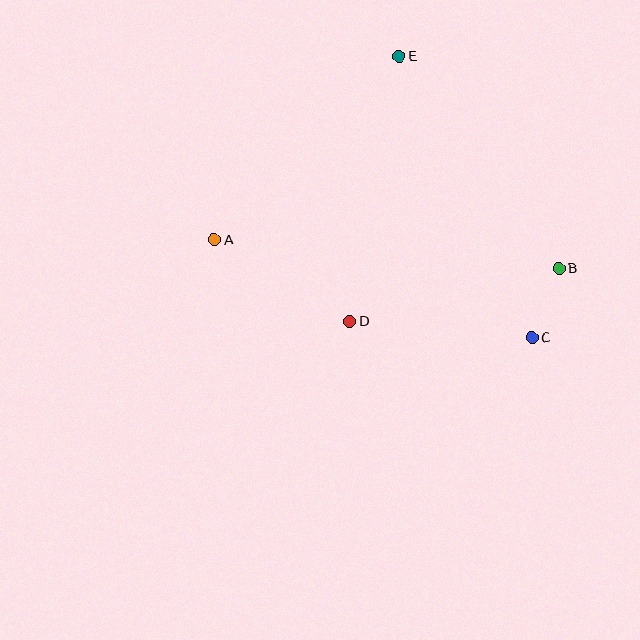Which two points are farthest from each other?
Points A and B are farthest from each other.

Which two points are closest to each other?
Points B and C are closest to each other.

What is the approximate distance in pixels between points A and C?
The distance between A and C is approximately 332 pixels.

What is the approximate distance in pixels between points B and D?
The distance between B and D is approximately 216 pixels.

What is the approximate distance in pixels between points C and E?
The distance between C and E is approximately 311 pixels.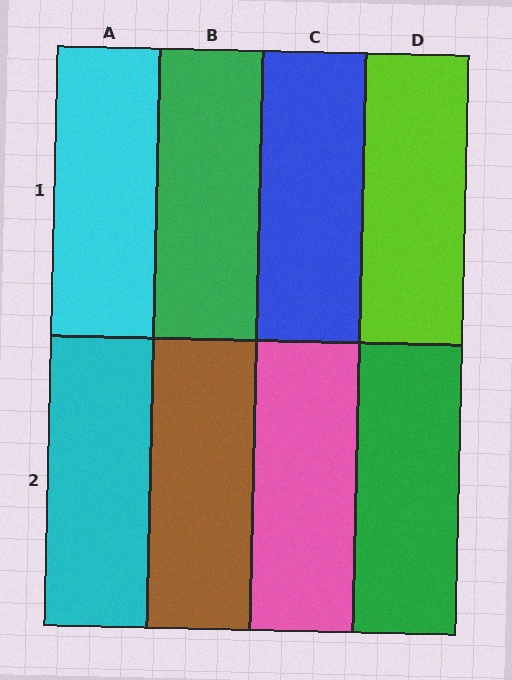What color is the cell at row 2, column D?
Green.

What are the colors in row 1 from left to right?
Cyan, green, blue, lime.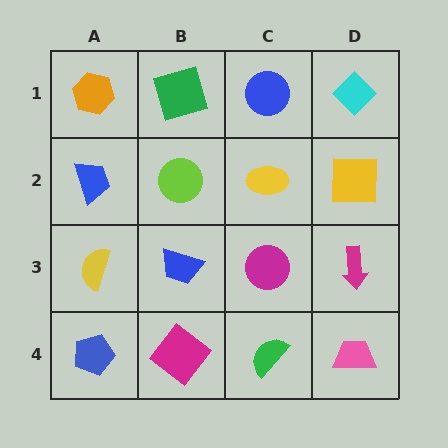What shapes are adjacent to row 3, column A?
A blue trapezoid (row 2, column A), a blue pentagon (row 4, column A), a blue trapezoid (row 3, column B).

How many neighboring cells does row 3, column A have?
3.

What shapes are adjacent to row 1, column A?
A blue trapezoid (row 2, column A), a green square (row 1, column B).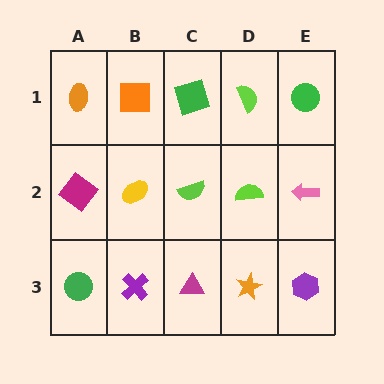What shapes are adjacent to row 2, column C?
A green square (row 1, column C), a magenta triangle (row 3, column C), a yellow ellipse (row 2, column B), a lime semicircle (row 2, column D).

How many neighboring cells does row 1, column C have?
3.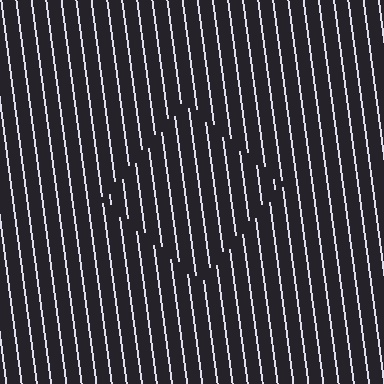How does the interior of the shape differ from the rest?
The interior of the shape contains the same grating, shifted by half a period — the contour is defined by the phase discontinuity where line-ends from the inner and outer gratings abut.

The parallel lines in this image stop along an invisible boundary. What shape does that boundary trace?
An illusory square. The interior of the shape contains the same grating, shifted by half a period — the contour is defined by the phase discontinuity where line-ends from the inner and outer gratings abut.